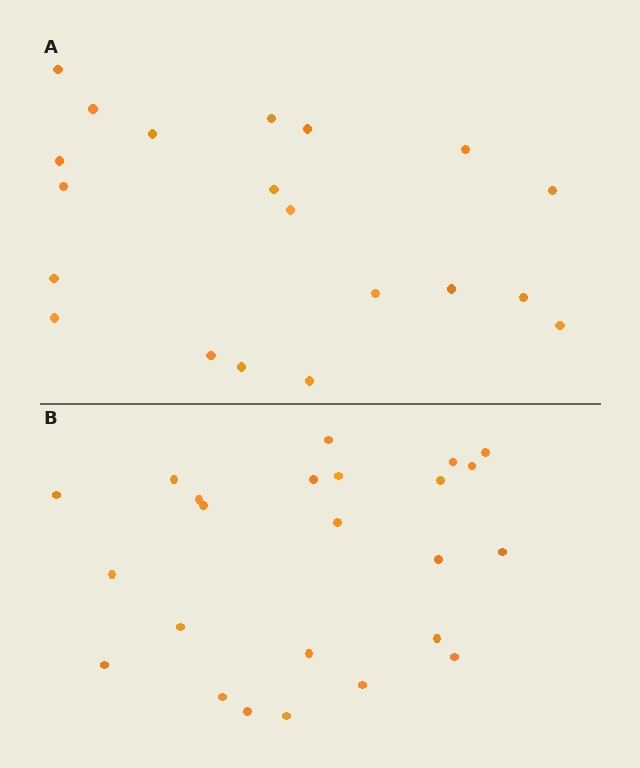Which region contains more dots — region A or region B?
Region B (the bottom region) has more dots.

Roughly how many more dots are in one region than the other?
Region B has about 4 more dots than region A.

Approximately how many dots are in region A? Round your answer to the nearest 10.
About 20 dots.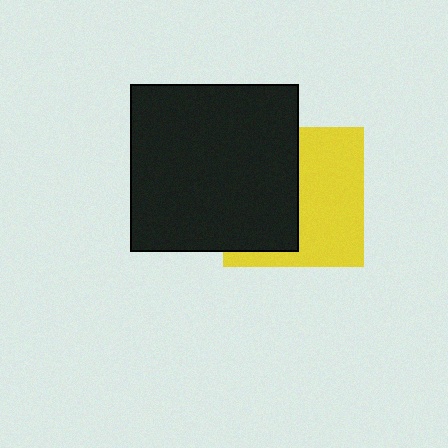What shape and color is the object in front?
The object in front is a black square.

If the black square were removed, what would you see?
You would see the complete yellow square.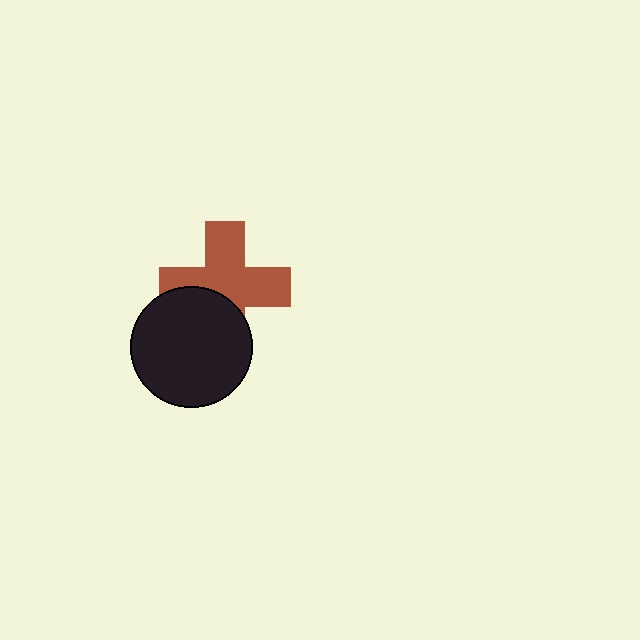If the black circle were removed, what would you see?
You would see the complete brown cross.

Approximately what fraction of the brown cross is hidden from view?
Roughly 35% of the brown cross is hidden behind the black circle.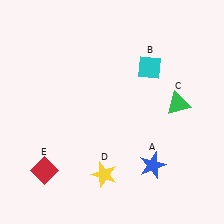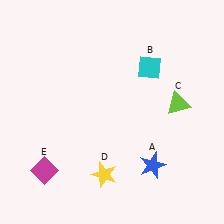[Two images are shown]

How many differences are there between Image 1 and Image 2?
There are 2 differences between the two images.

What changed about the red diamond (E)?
In Image 1, E is red. In Image 2, it changed to magenta.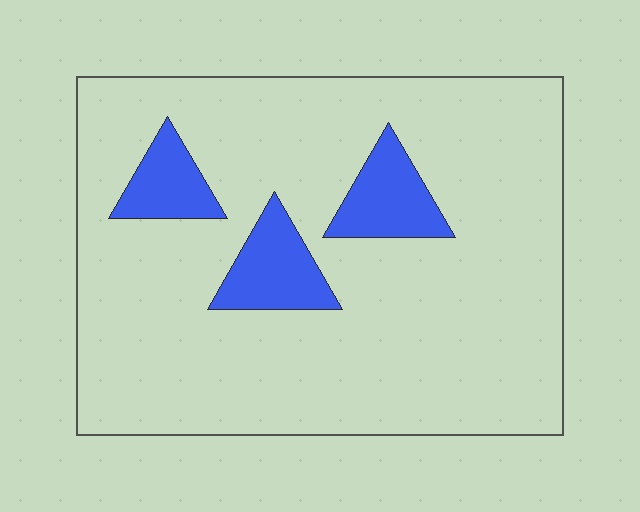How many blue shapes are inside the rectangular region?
3.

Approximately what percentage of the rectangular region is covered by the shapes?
Approximately 15%.